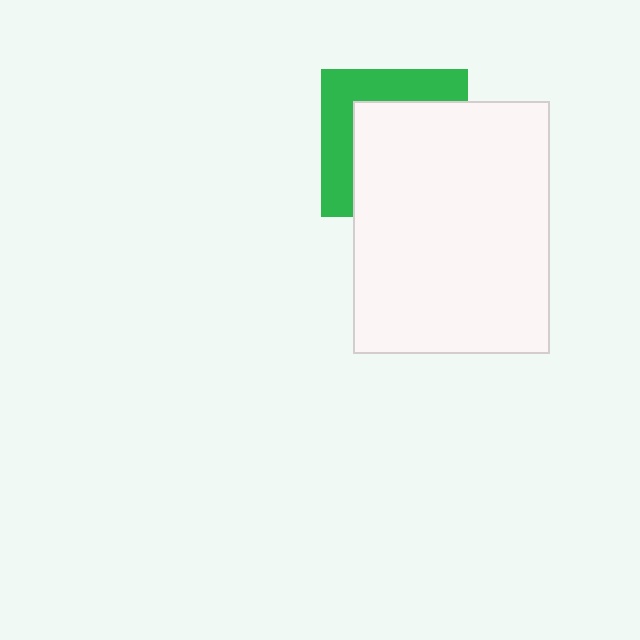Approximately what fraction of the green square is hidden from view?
Roughly 61% of the green square is hidden behind the white rectangle.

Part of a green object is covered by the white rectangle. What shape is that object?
It is a square.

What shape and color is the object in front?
The object in front is a white rectangle.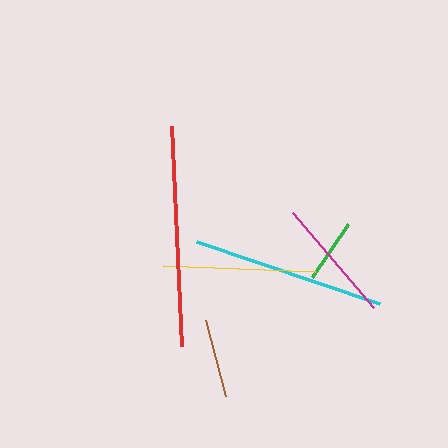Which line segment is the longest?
The red line is the longest at approximately 221 pixels.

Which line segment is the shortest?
The green line is the shortest at approximately 64 pixels.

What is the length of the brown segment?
The brown segment is approximately 78 pixels long.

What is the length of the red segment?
The red segment is approximately 221 pixels long.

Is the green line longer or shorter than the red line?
The red line is longer than the green line.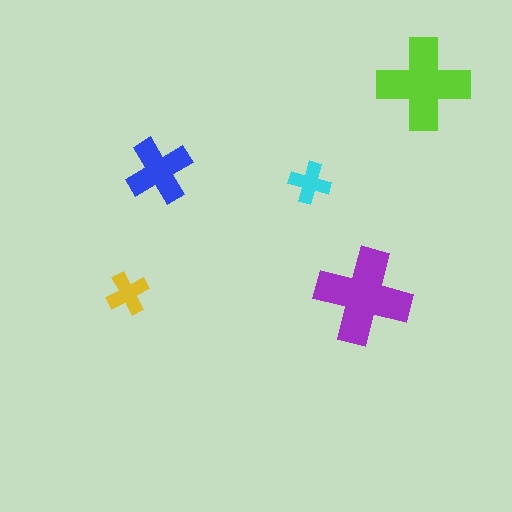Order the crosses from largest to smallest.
the purple one, the lime one, the blue one, the yellow one, the cyan one.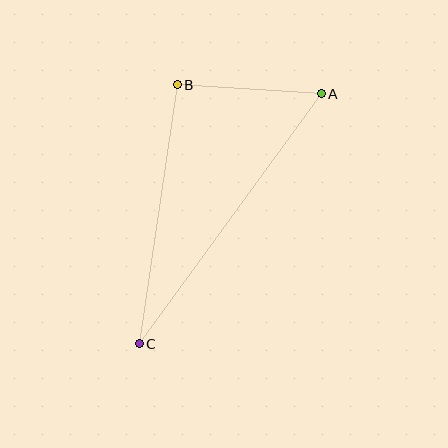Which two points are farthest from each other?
Points A and C are farthest from each other.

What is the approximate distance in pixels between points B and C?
The distance between B and C is approximately 262 pixels.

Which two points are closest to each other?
Points A and B are closest to each other.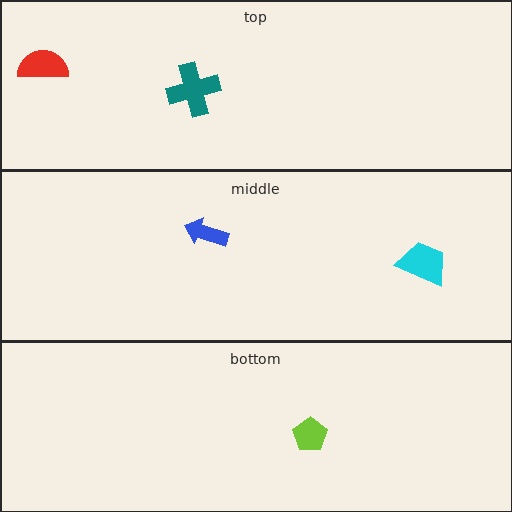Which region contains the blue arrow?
The middle region.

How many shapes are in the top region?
2.